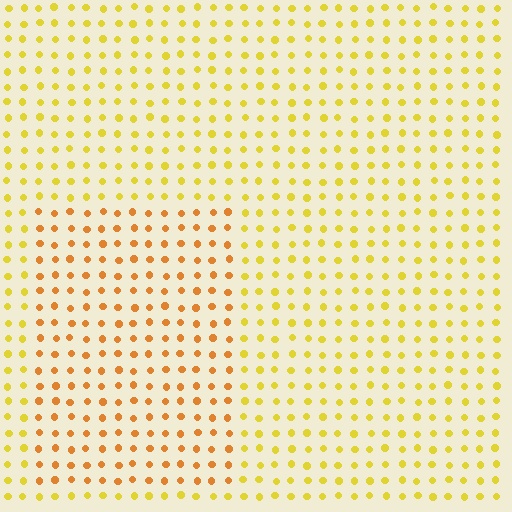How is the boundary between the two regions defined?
The boundary is defined purely by a slight shift in hue (about 28 degrees). Spacing, size, and orientation are identical on both sides.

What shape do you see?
I see a rectangle.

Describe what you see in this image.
The image is filled with small yellow elements in a uniform arrangement. A rectangle-shaped region is visible where the elements are tinted to a slightly different hue, forming a subtle color boundary.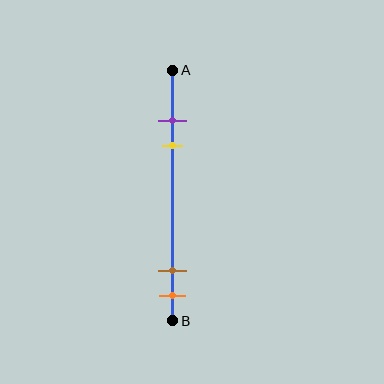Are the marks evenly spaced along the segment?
No, the marks are not evenly spaced.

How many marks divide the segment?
There are 4 marks dividing the segment.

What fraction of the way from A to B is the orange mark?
The orange mark is approximately 90% (0.9) of the way from A to B.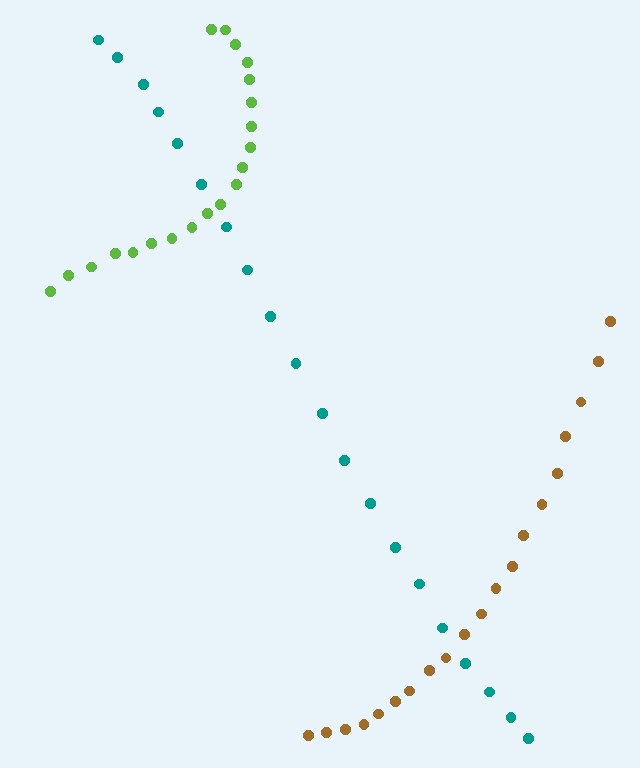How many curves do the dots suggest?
There are 3 distinct paths.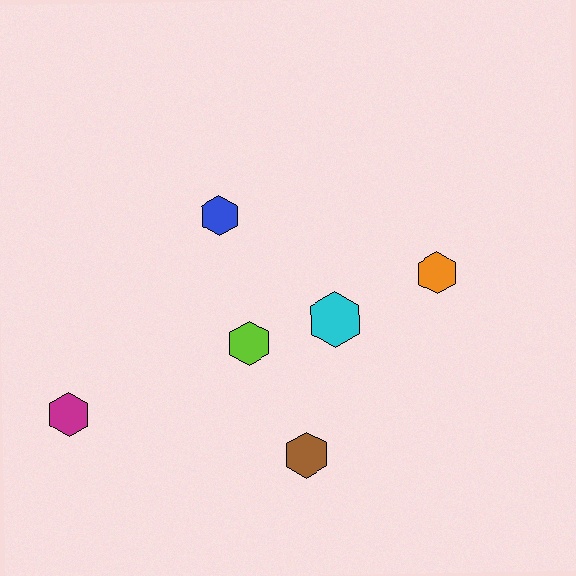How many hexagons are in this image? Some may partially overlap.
There are 6 hexagons.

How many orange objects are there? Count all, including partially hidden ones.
There is 1 orange object.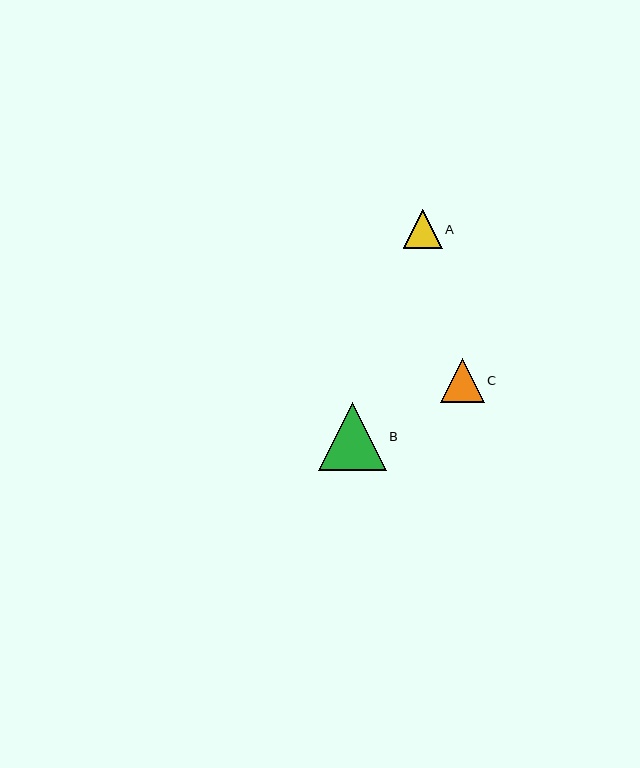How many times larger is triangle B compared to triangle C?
Triangle B is approximately 1.6 times the size of triangle C.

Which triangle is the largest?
Triangle B is the largest with a size of approximately 68 pixels.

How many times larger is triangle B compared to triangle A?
Triangle B is approximately 1.7 times the size of triangle A.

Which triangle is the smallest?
Triangle A is the smallest with a size of approximately 39 pixels.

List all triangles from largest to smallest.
From largest to smallest: B, C, A.